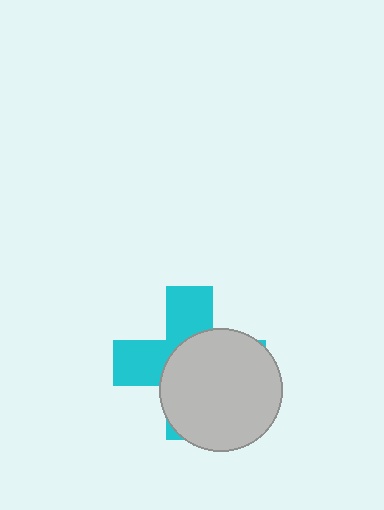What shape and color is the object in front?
The object in front is a light gray circle.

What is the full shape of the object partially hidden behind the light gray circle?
The partially hidden object is a cyan cross.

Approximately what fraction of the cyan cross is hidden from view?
Roughly 58% of the cyan cross is hidden behind the light gray circle.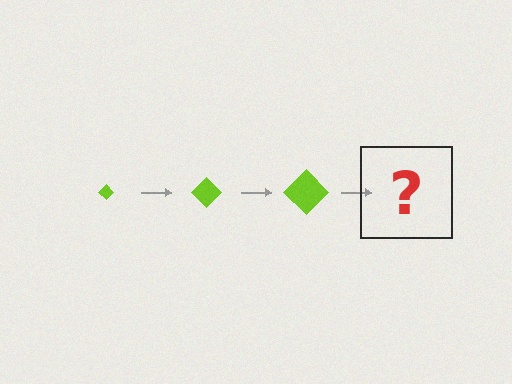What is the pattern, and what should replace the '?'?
The pattern is that the diamond gets progressively larger each step. The '?' should be a lime diamond, larger than the previous one.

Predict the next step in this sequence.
The next step is a lime diamond, larger than the previous one.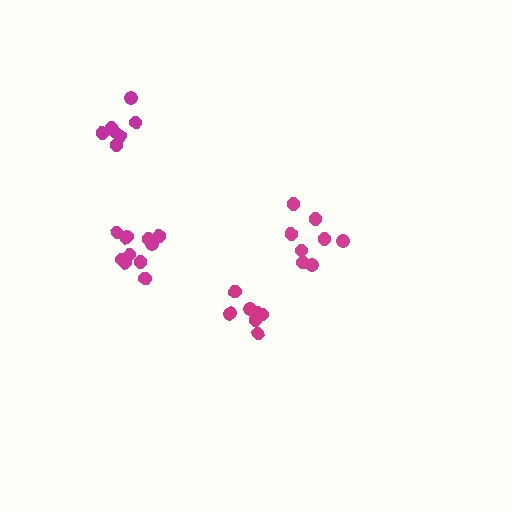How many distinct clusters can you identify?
There are 4 distinct clusters.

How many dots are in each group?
Group 1: 11 dots, Group 2: 8 dots, Group 3: 8 dots, Group 4: 7 dots (34 total).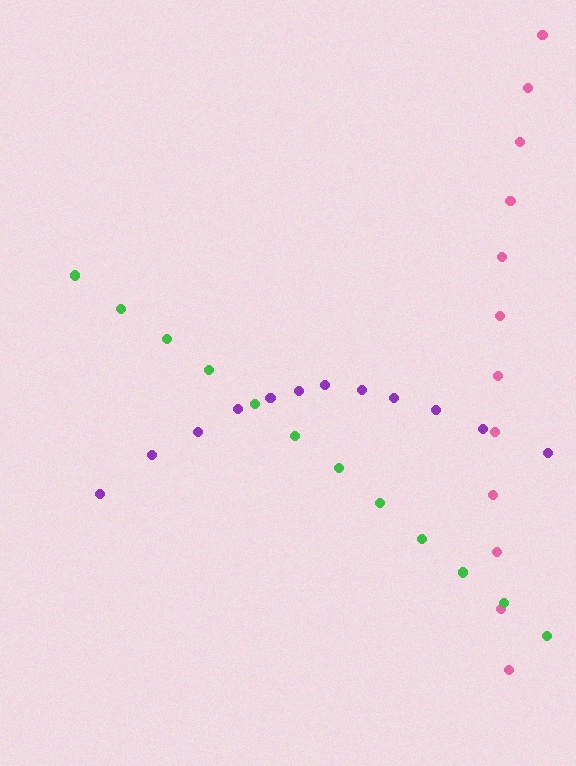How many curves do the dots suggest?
There are 3 distinct paths.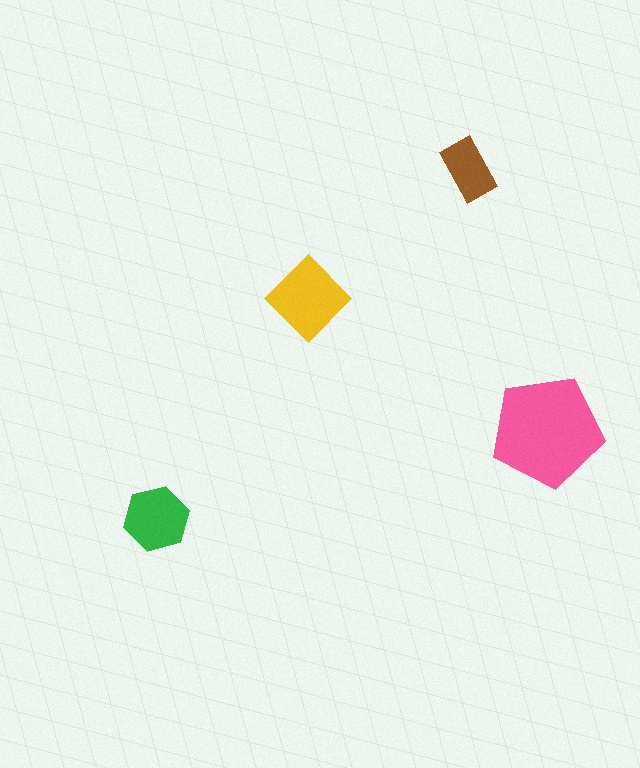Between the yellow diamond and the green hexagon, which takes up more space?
The yellow diamond.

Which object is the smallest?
The brown rectangle.